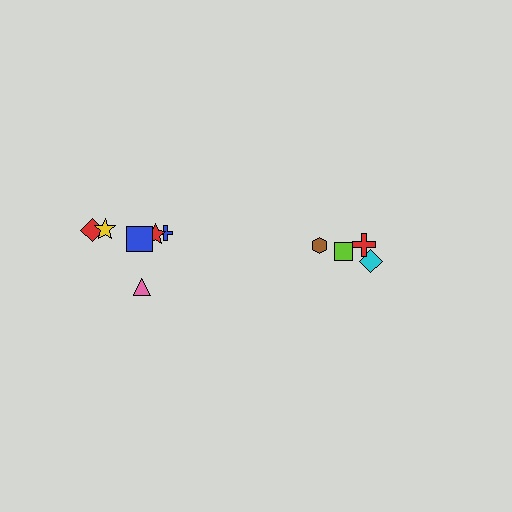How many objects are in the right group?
There are 4 objects.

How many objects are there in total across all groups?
There are 10 objects.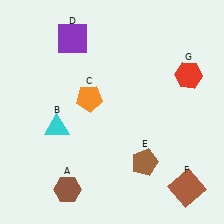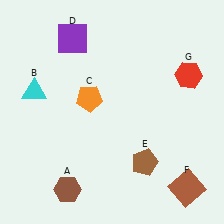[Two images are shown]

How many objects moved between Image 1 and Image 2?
1 object moved between the two images.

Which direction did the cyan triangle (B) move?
The cyan triangle (B) moved up.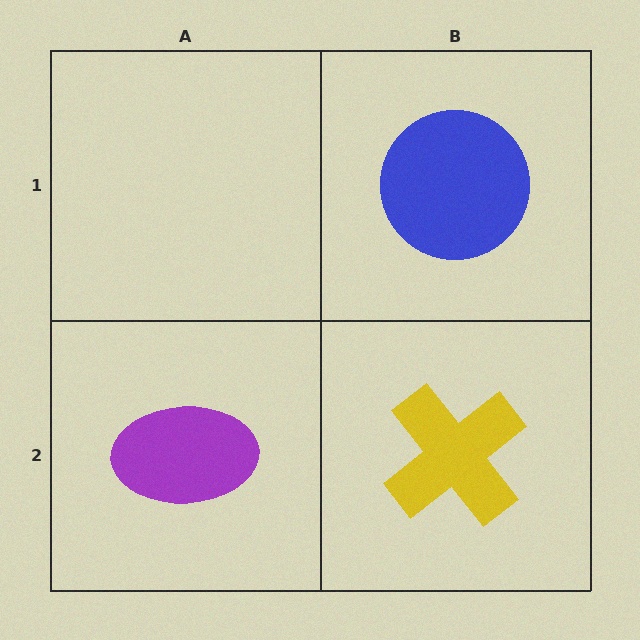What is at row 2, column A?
A purple ellipse.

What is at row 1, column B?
A blue circle.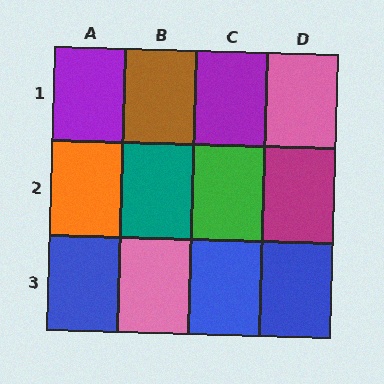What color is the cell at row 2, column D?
Magenta.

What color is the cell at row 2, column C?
Green.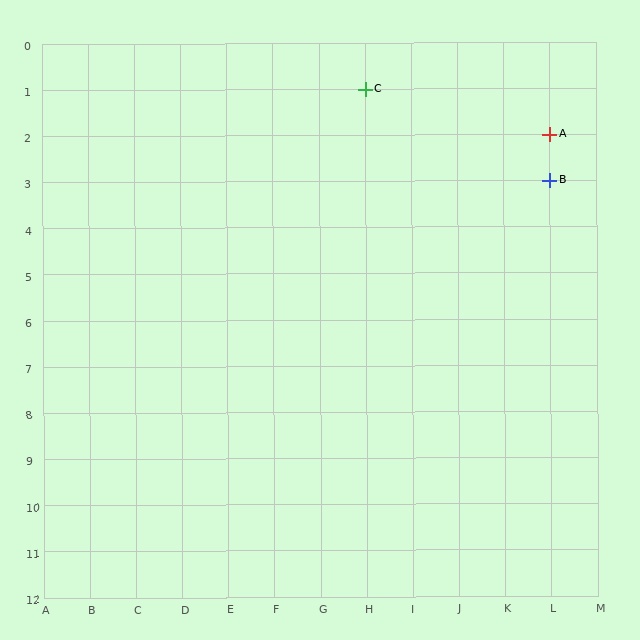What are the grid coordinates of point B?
Point B is at grid coordinates (L, 3).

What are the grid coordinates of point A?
Point A is at grid coordinates (L, 2).